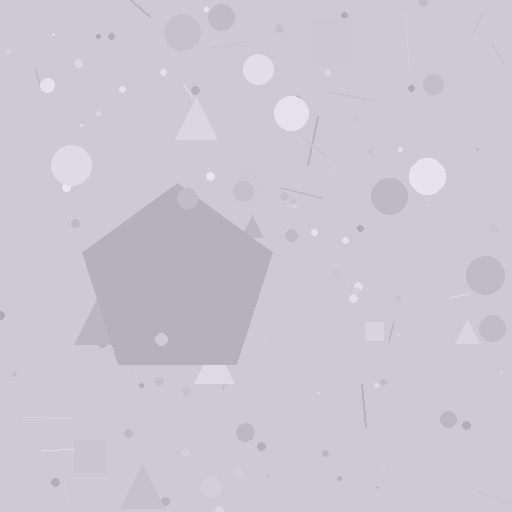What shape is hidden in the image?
A pentagon is hidden in the image.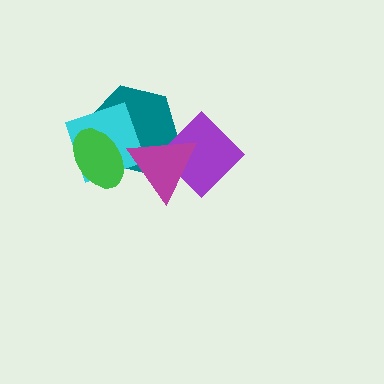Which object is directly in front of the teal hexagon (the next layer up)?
The cyan diamond is directly in front of the teal hexagon.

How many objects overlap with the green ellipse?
3 objects overlap with the green ellipse.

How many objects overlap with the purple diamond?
2 objects overlap with the purple diamond.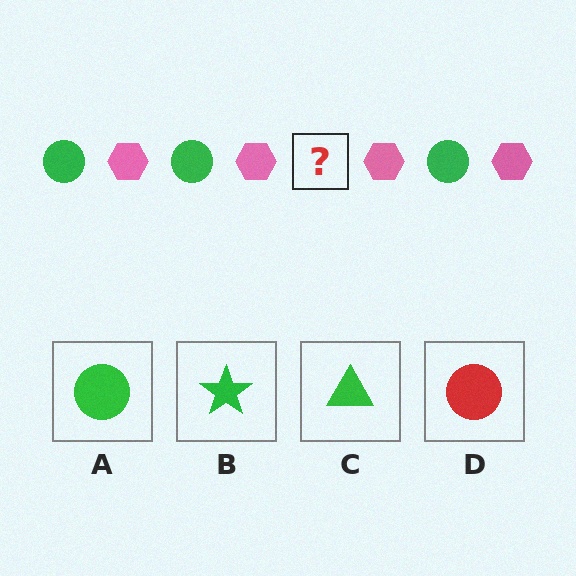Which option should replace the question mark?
Option A.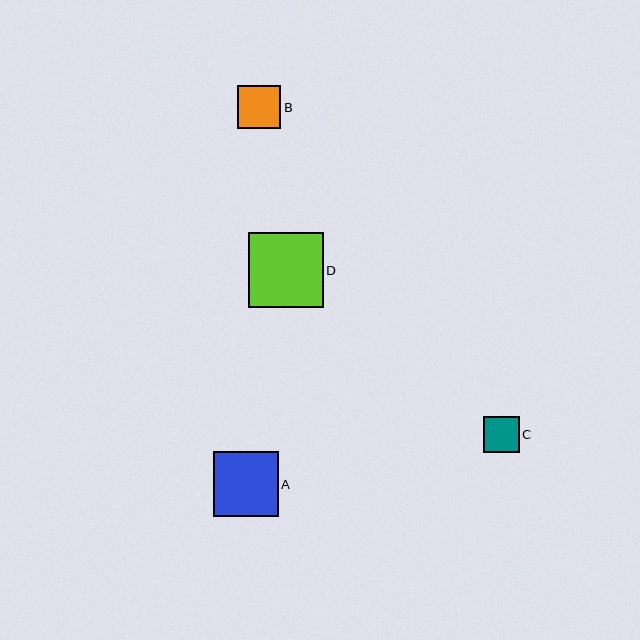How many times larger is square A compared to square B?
Square A is approximately 1.5 times the size of square B.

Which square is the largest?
Square D is the largest with a size of approximately 75 pixels.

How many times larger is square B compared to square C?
Square B is approximately 1.2 times the size of square C.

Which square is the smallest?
Square C is the smallest with a size of approximately 36 pixels.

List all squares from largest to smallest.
From largest to smallest: D, A, B, C.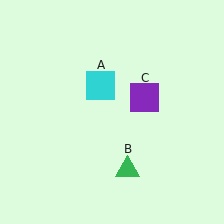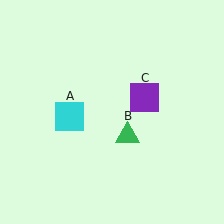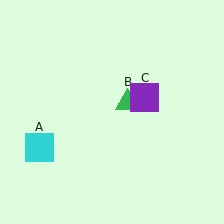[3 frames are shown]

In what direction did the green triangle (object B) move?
The green triangle (object B) moved up.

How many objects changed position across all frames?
2 objects changed position: cyan square (object A), green triangle (object B).